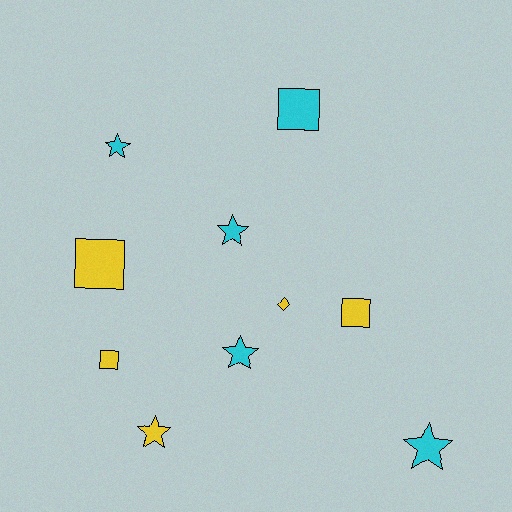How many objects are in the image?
There are 10 objects.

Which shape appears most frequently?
Star, with 5 objects.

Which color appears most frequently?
Cyan, with 5 objects.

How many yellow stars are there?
There is 1 yellow star.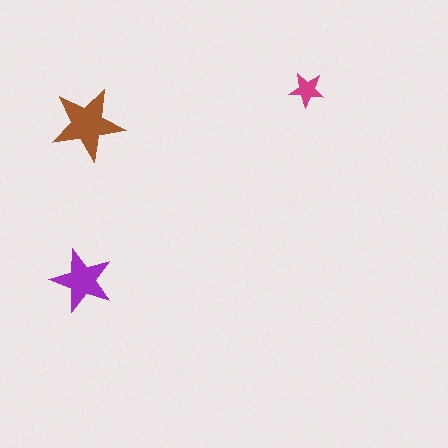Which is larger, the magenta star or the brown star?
The brown one.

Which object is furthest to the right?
The magenta star is rightmost.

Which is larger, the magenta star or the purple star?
The purple one.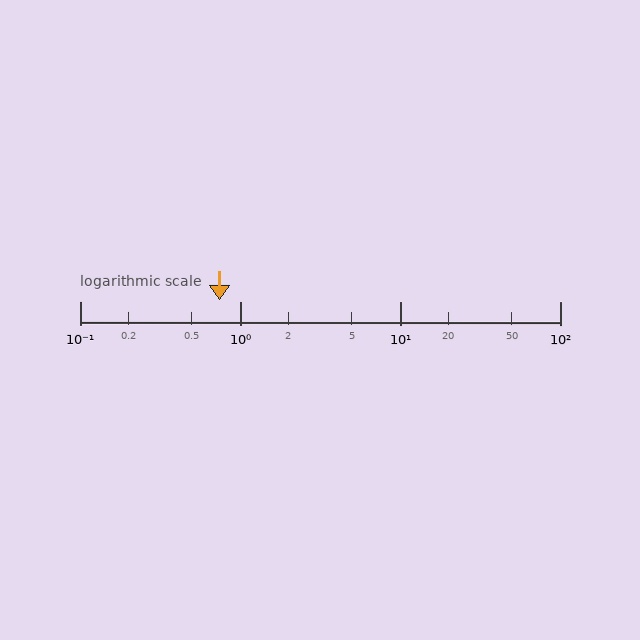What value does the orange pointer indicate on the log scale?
The pointer indicates approximately 0.74.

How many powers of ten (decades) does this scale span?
The scale spans 3 decades, from 0.1 to 100.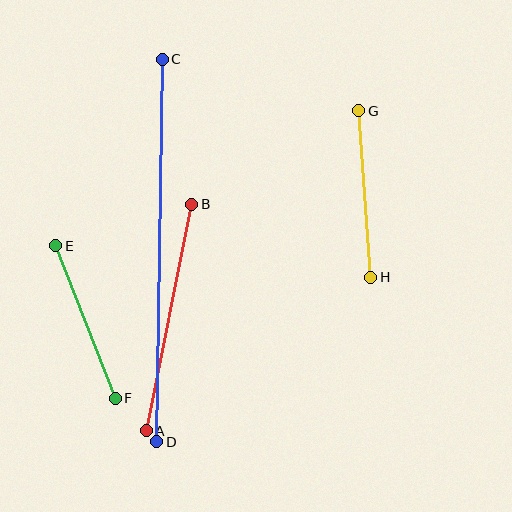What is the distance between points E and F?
The distance is approximately 164 pixels.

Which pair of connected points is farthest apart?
Points C and D are farthest apart.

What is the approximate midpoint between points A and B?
The midpoint is at approximately (169, 318) pixels.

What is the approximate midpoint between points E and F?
The midpoint is at approximately (85, 322) pixels.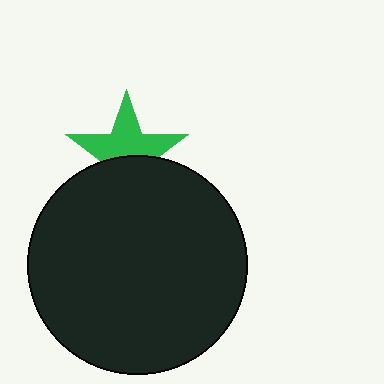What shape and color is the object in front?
The object in front is a black circle.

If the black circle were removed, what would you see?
You would see the complete green star.